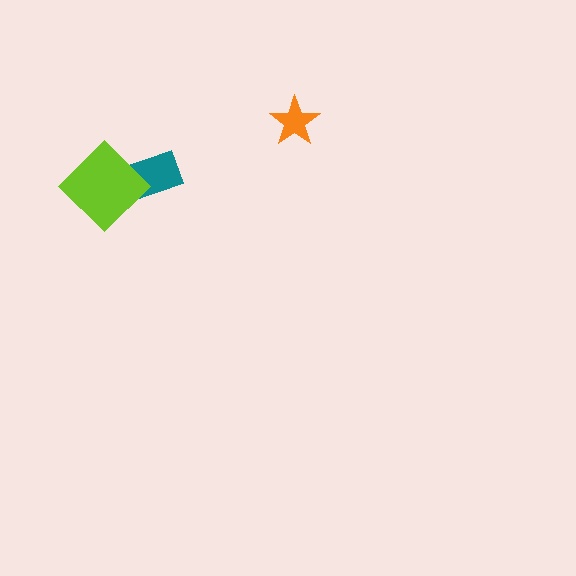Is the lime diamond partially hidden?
No, no other shape covers it.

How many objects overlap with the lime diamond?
1 object overlaps with the lime diamond.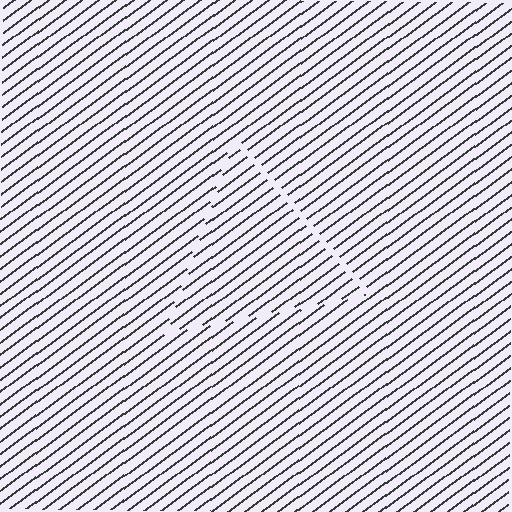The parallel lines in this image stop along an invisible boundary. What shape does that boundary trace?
An illusory triangle. The interior of the shape contains the same grating, shifted by half a period — the contour is defined by the phase discontinuity where line-ends from the inner and outer gratings abut.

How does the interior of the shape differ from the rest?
The interior of the shape contains the same grating, shifted by half a period — the contour is defined by the phase discontinuity where line-ends from the inner and outer gratings abut.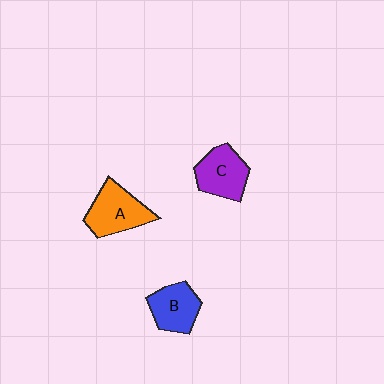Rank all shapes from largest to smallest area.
From largest to smallest: A (orange), C (purple), B (blue).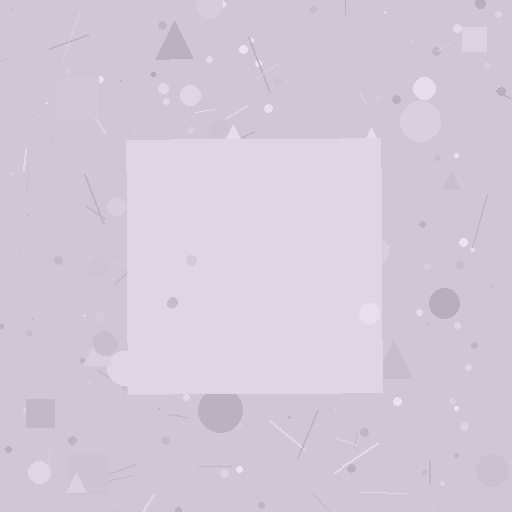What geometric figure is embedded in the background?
A square is embedded in the background.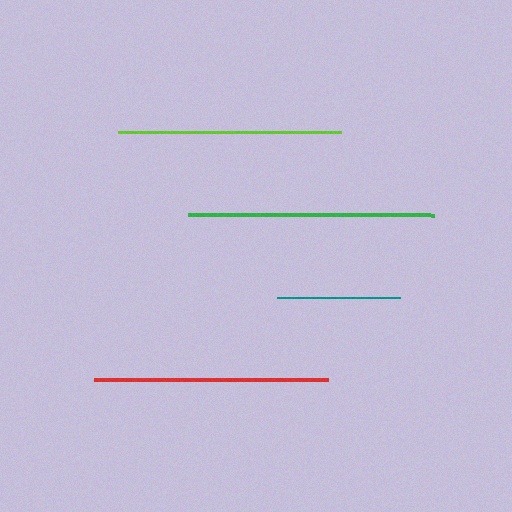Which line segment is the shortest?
The teal line is the shortest at approximately 123 pixels.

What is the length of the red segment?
The red segment is approximately 234 pixels long.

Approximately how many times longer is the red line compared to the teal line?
The red line is approximately 1.9 times the length of the teal line.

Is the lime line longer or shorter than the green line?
The green line is longer than the lime line.